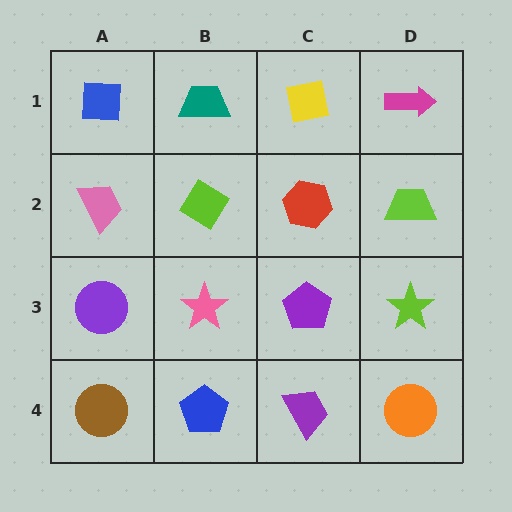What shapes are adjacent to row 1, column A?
A pink trapezoid (row 2, column A), a teal trapezoid (row 1, column B).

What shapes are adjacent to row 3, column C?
A red hexagon (row 2, column C), a purple trapezoid (row 4, column C), a pink star (row 3, column B), a lime star (row 3, column D).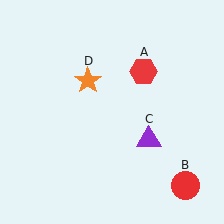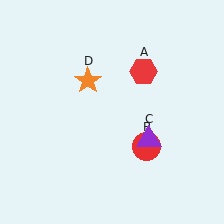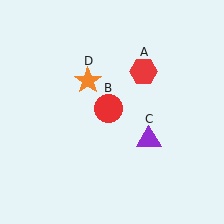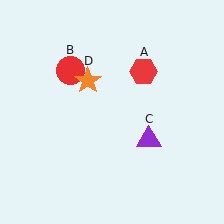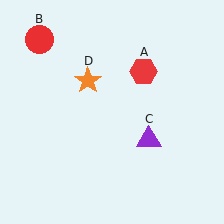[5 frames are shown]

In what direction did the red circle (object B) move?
The red circle (object B) moved up and to the left.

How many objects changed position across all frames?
1 object changed position: red circle (object B).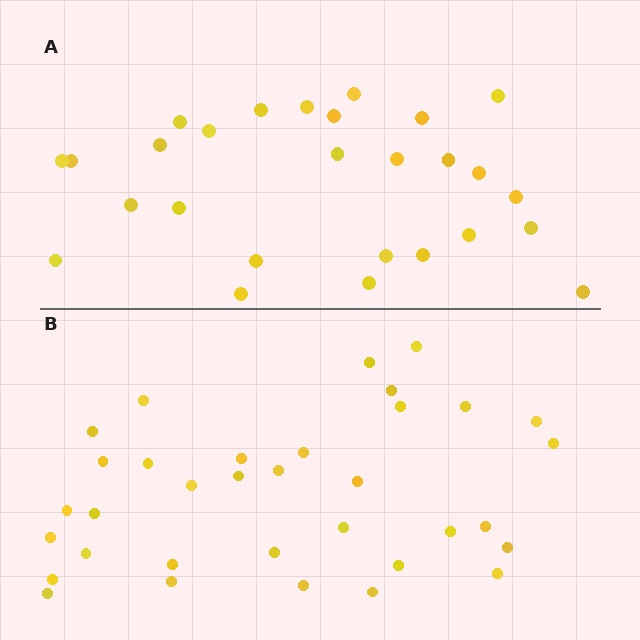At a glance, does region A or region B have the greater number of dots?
Region B (the bottom region) has more dots.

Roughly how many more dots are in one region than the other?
Region B has roughly 8 or so more dots than region A.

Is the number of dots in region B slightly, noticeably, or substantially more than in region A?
Region B has noticeably more, but not dramatically so. The ratio is roughly 1.3 to 1.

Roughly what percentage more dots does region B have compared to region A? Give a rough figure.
About 25% more.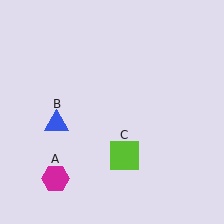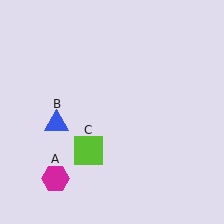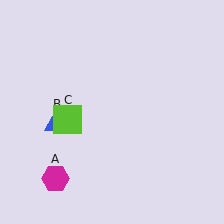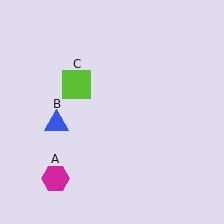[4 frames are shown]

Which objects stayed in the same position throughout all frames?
Magenta hexagon (object A) and blue triangle (object B) remained stationary.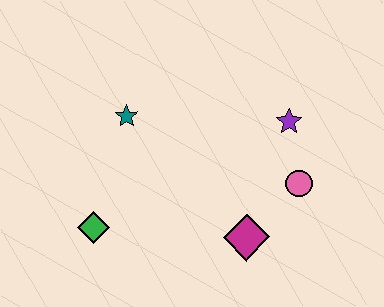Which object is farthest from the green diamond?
The purple star is farthest from the green diamond.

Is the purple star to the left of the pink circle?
Yes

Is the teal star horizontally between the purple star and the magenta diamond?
No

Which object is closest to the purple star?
The pink circle is closest to the purple star.